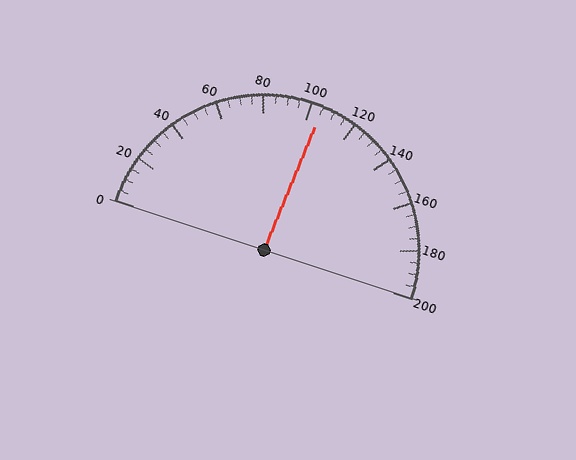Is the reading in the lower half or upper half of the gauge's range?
The reading is in the upper half of the range (0 to 200).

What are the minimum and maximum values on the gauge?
The gauge ranges from 0 to 200.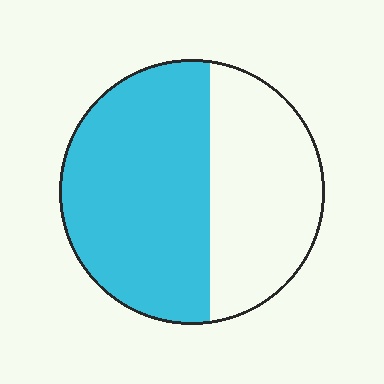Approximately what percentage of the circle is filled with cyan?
Approximately 60%.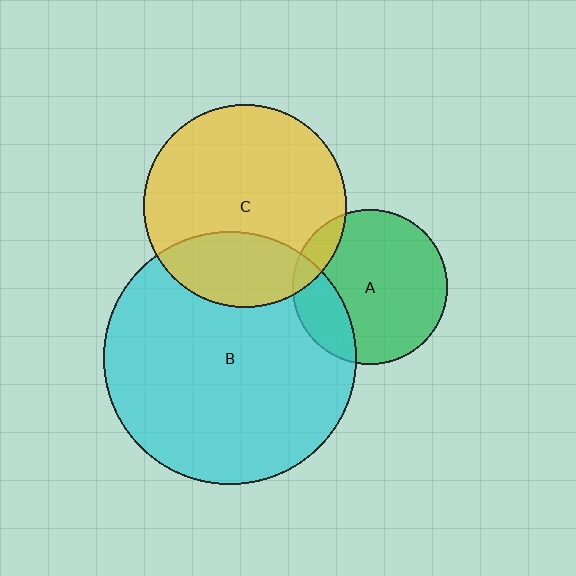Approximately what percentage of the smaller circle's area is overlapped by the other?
Approximately 10%.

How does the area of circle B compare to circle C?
Approximately 1.6 times.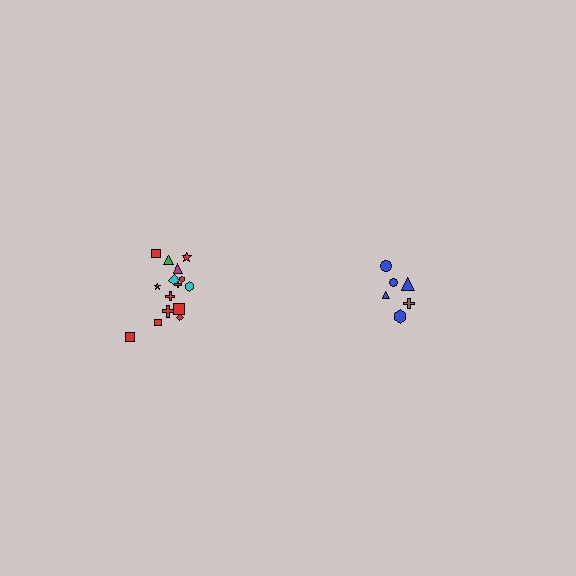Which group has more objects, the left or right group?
The left group.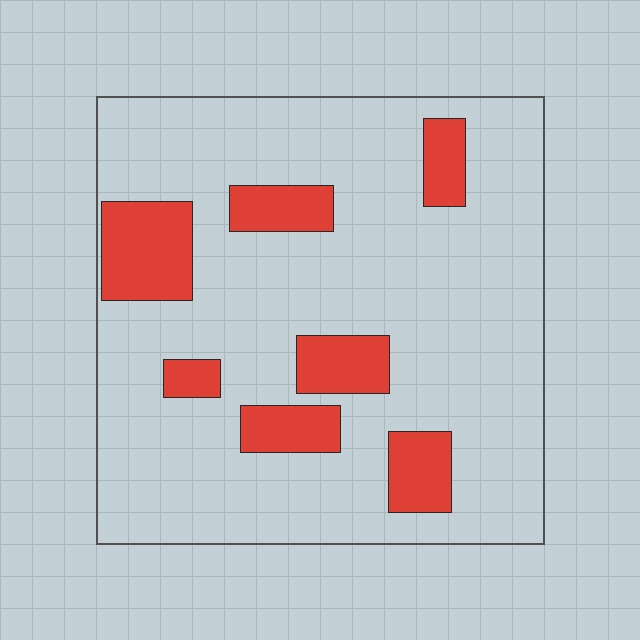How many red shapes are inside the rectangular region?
7.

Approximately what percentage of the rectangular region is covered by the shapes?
Approximately 20%.